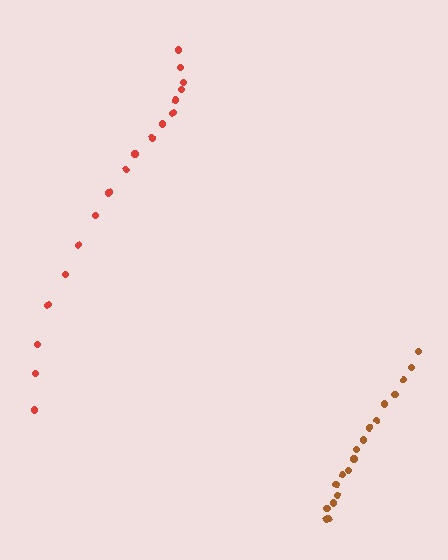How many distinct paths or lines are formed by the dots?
There are 2 distinct paths.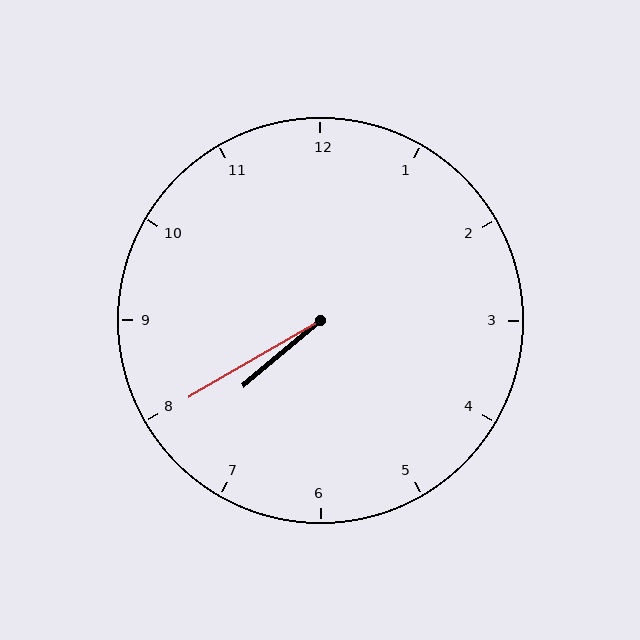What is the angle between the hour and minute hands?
Approximately 10 degrees.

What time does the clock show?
7:40.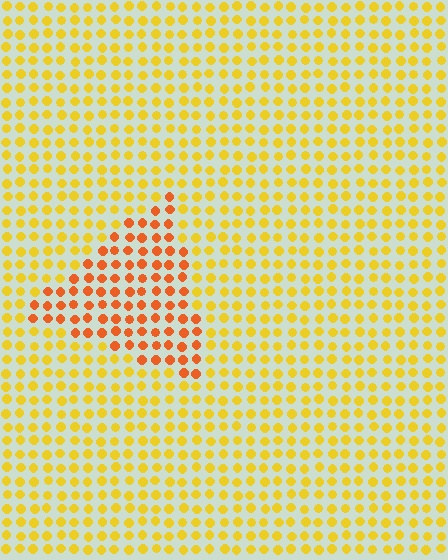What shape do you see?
I see a triangle.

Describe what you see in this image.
The image is filled with small yellow elements in a uniform arrangement. A triangle-shaped region is visible where the elements are tinted to a slightly different hue, forming a subtle color boundary.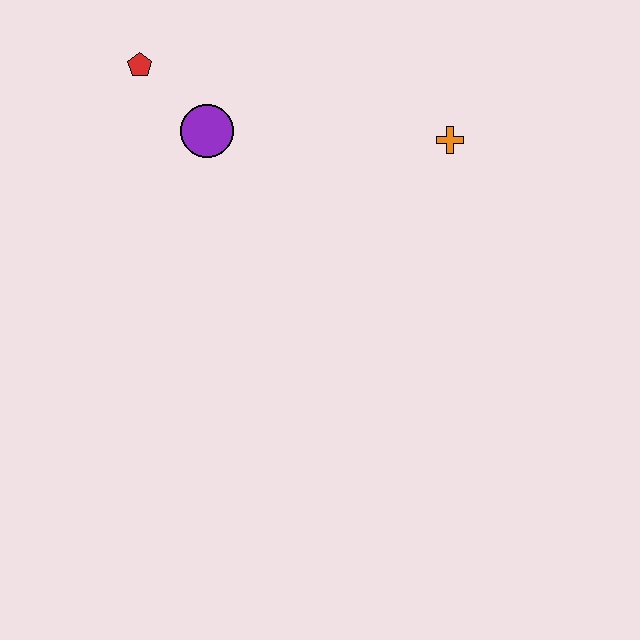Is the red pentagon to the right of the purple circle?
No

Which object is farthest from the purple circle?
The orange cross is farthest from the purple circle.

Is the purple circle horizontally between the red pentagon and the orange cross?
Yes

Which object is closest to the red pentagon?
The purple circle is closest to the red pentagon.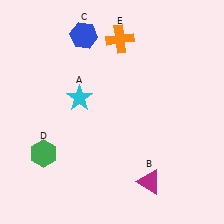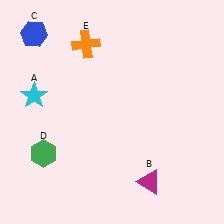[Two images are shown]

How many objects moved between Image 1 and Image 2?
3 objects moved between the two images.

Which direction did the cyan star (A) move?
The cyan star (A) moved left.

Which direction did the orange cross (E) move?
The orange cross (E) moved left.